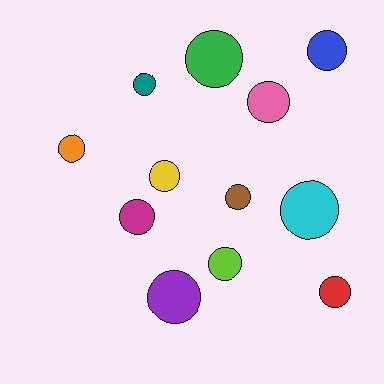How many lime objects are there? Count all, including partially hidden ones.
There is 1 lime object.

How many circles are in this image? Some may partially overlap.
There are 12 circles.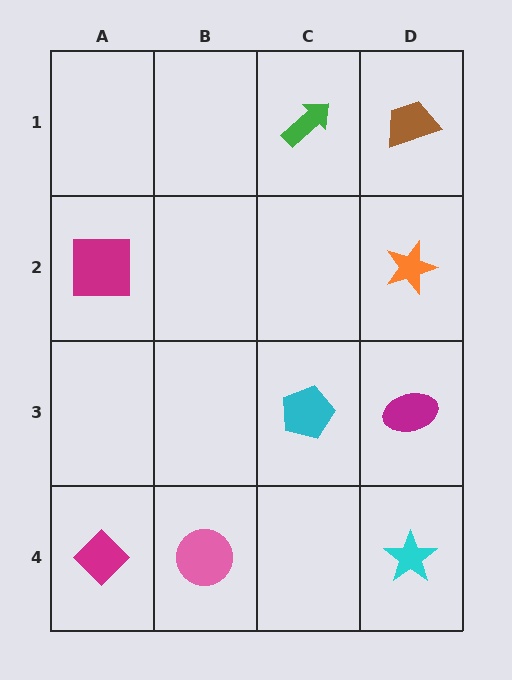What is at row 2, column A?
A magenta square.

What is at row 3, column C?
A cyan pentagon.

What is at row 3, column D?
A magenta ellipse.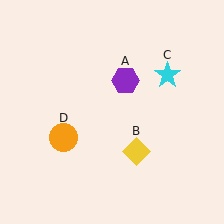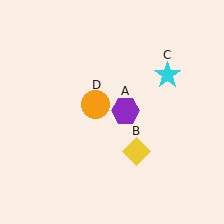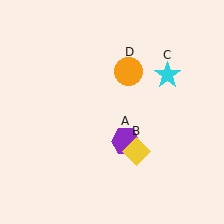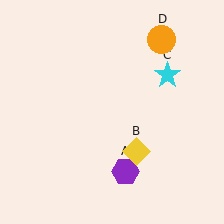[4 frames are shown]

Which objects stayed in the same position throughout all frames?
Yellow diamond (object B) and cyan star (object C) remained stationary.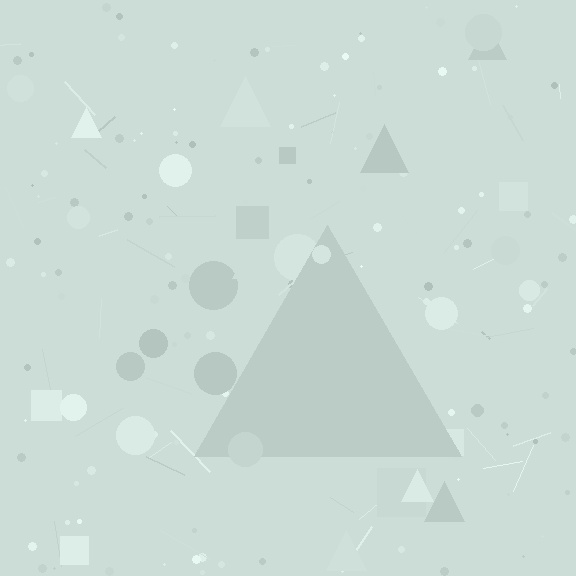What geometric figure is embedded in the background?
A triangle is embedded in the background.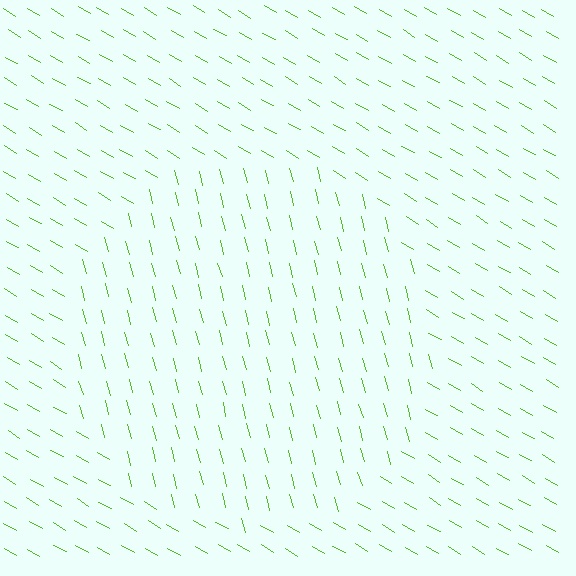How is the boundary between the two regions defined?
The boundary is defined purely by a change in line orientation (approximately 45 degrees difference). All lines are the same color and thickness.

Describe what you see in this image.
The image is filled with small lime line segments. A circle region in the image has lines oriented differently from the surrounding lines, creating a visible texture boundary.